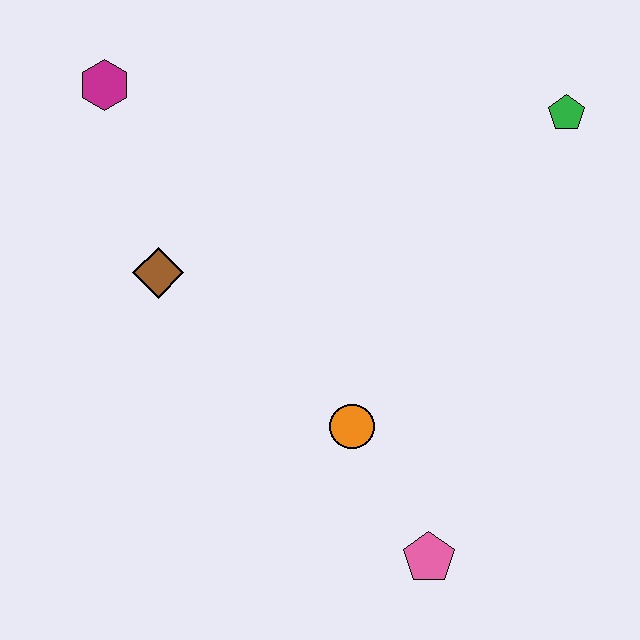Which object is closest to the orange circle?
The pink pentagon is closest to the orange circle.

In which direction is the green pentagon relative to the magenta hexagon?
The green pentagon is to the right of the magenta hexagon.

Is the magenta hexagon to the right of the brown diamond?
No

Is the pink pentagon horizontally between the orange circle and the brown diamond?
No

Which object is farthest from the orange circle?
The magenta hexagon is farthest from the orange circle.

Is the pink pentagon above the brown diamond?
No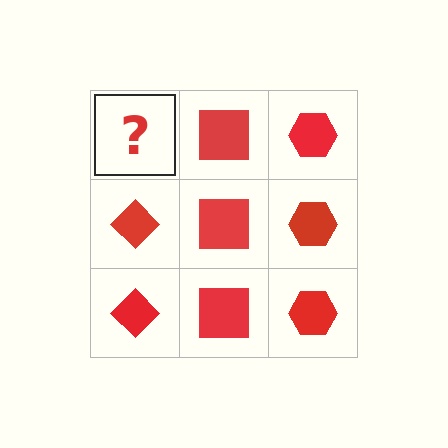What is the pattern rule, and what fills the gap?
The rule is that each column has a consistent shape. The gap should be filled with a red diamond.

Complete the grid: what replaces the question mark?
The question mark should be replaced with a red diamond.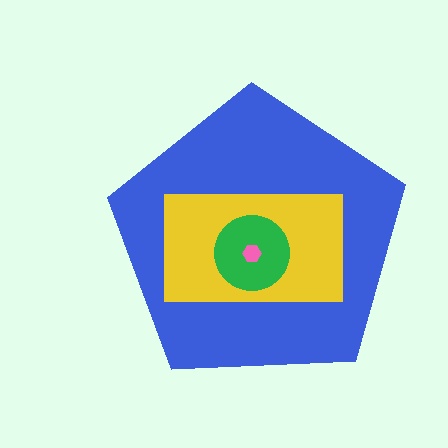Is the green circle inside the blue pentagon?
Yes.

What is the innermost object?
The pink hexagon.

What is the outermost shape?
The blue pentagon.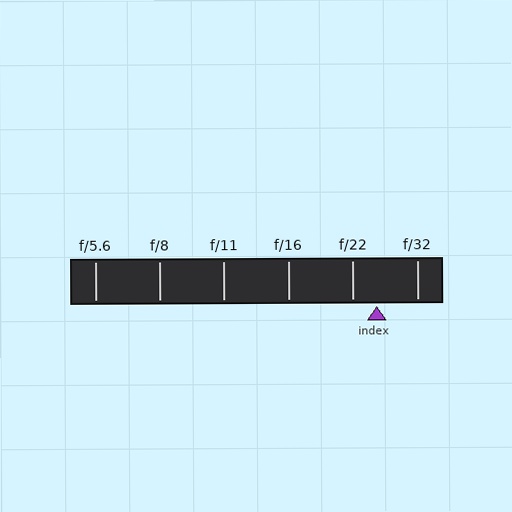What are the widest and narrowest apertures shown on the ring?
The widest aperture shown is f/5.6 and the narrowest is f/32.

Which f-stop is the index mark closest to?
The index mark is closest to f/22.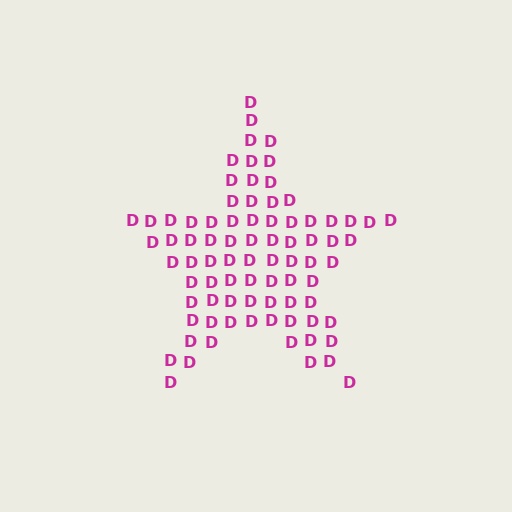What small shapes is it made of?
It is made of small letter D's.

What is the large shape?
The large shape is a star.